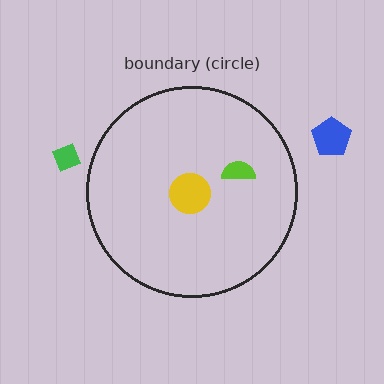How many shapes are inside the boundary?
2 inside, 2 outside.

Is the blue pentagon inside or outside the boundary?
Outside.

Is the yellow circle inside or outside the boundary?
Inside.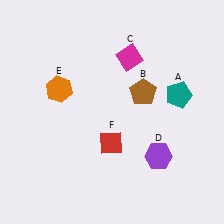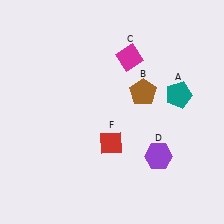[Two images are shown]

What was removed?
The orange hexagon (E) was removed in Image 2.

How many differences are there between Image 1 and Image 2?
There is 1 difference between the two images.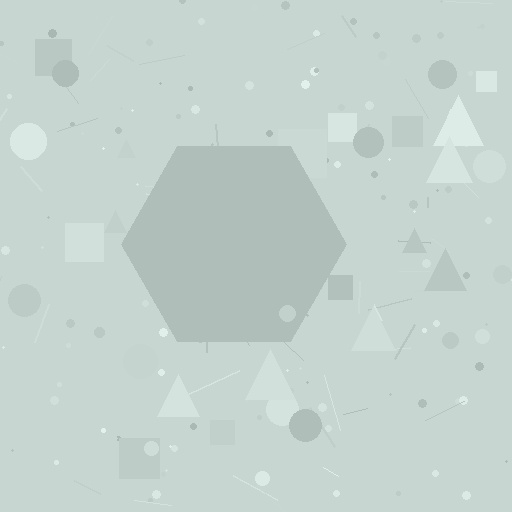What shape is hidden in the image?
A hexagon is hidden in the image.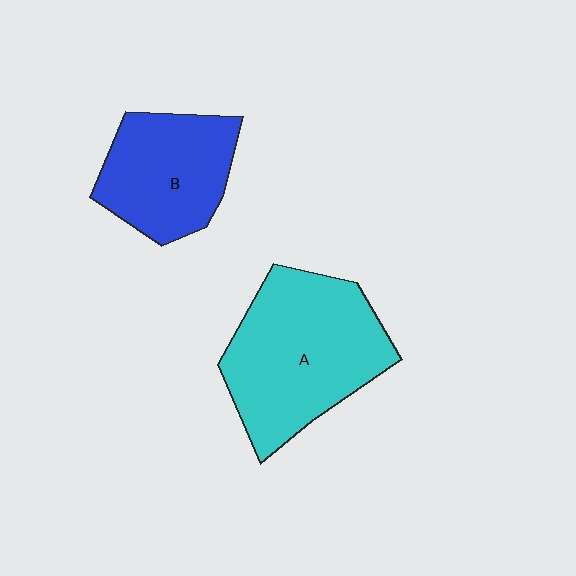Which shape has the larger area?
Shape A (cyan).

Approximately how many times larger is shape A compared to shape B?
Approximately 1.5 times.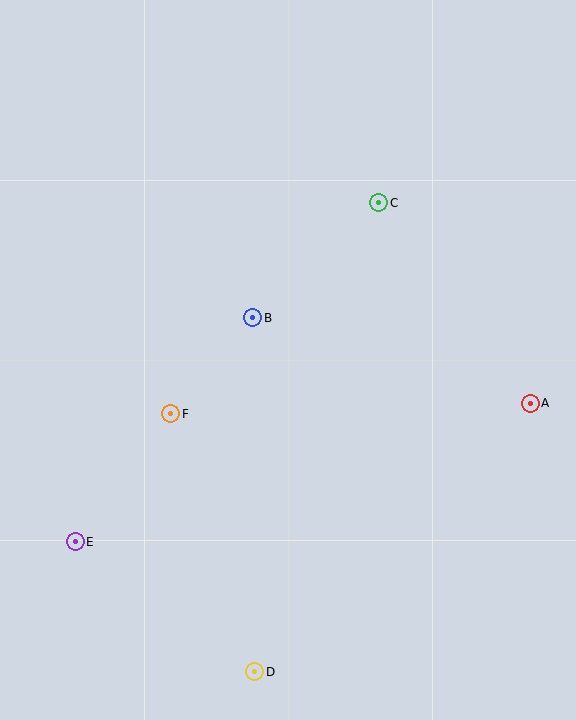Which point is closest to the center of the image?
Point B at (253, 318) is closest to the center.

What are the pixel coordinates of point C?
Point C is at (379, 203).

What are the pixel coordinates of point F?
Point F is at (171, 414).